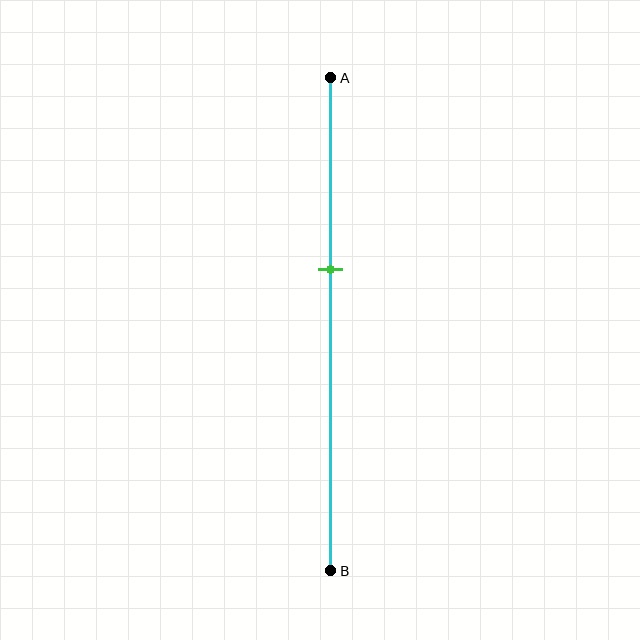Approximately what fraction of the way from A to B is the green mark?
The green mark is approximately 40% of the way from A to B.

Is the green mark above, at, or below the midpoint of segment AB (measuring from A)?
The green mark is above the midpoint of segment AB.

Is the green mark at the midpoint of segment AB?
No, the mark is at about 40% from A, not at the 50% midpoint.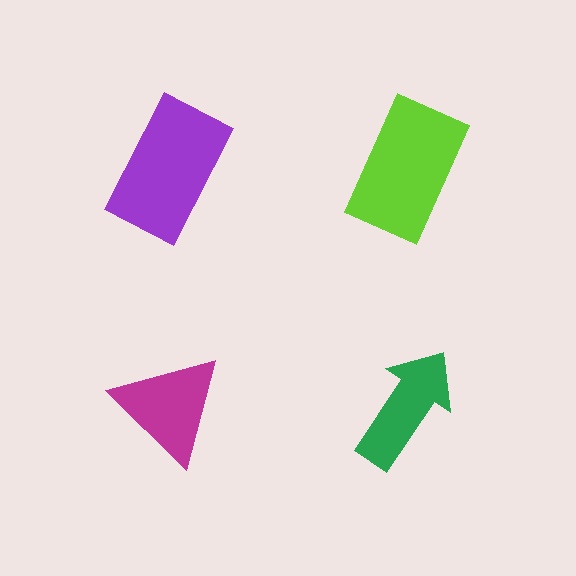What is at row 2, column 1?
A magenta triangle.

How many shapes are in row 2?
2 shapes.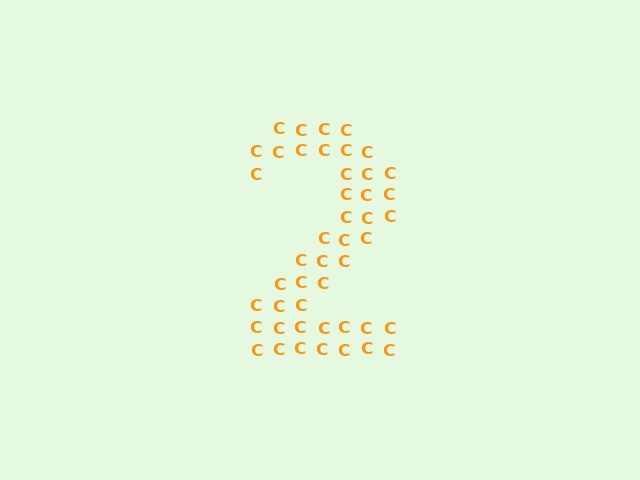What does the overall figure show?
The overall figure shows the digit 2.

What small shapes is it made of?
It is made of small letter C's.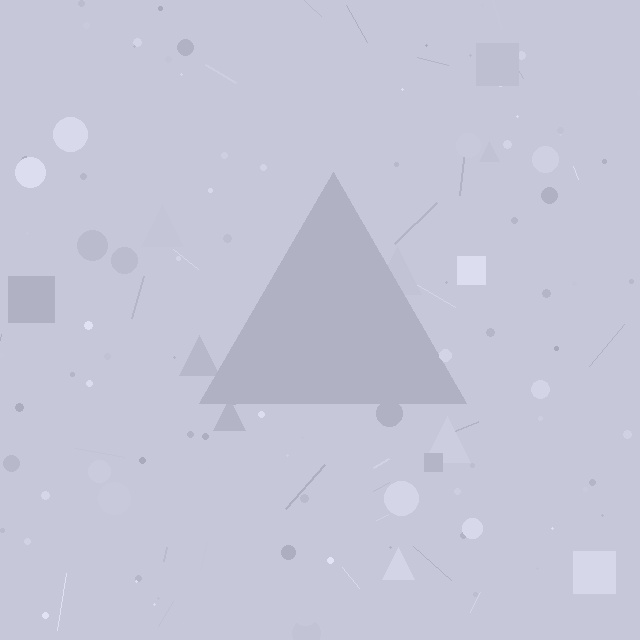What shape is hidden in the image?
A triangle is hidden in the image.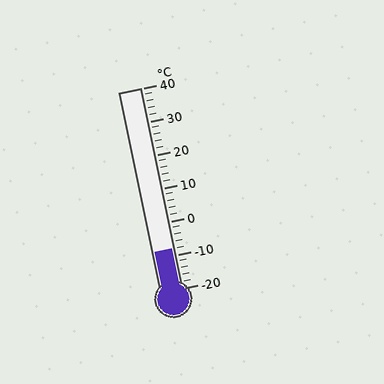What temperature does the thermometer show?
The thermometer shows approximately -8°C.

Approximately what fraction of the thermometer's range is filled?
The thermometer is filled to approximately 20% of its range.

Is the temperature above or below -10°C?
The temperature is above -10°C.